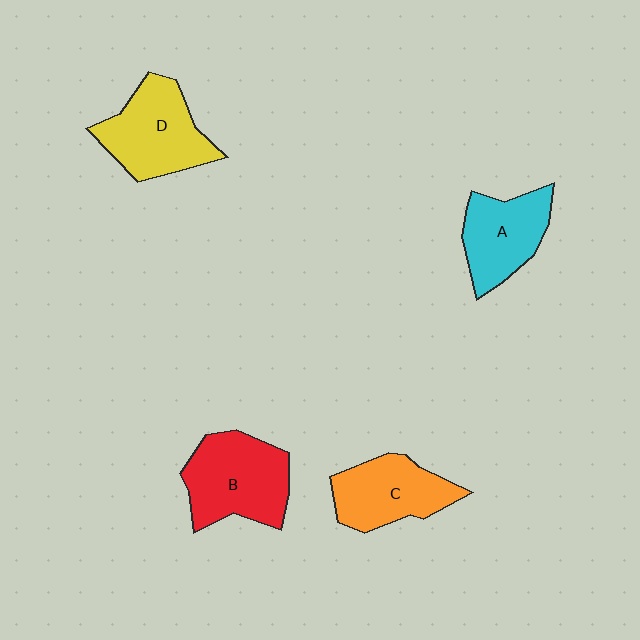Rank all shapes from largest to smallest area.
From largest to smallest: B (red), D (yellow), C (orange), A (cyan).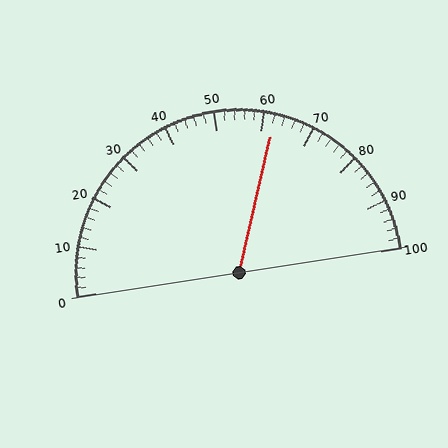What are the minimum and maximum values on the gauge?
The gauge ranges from 0 to 100.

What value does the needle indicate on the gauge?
The needle indicates approximately 62.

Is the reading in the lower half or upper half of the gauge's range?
The reading is in the upper half of the range (0 to 100).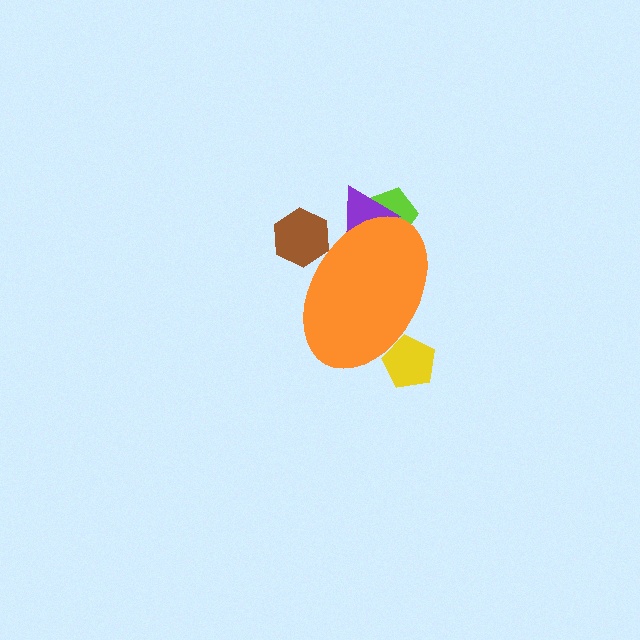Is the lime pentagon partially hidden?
Yes, the lime pentagon is partially hidden behind the orange ellipse.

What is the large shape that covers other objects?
An orange ellipse.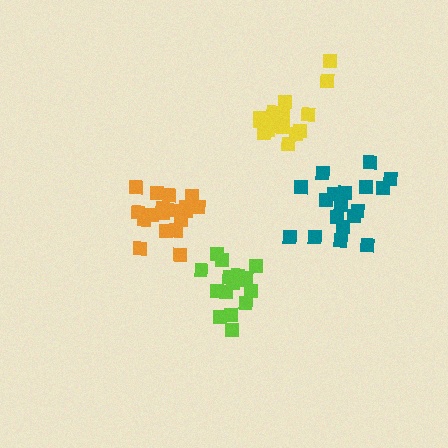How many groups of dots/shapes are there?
There are 4 groups.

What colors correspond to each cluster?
The clusters are colored: lime, yellow, teal, orange.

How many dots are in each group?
Group 1: 16 dots, Group 2: 18 dots, Group 3: 19 dots, Group 4: 19 dots (72 total).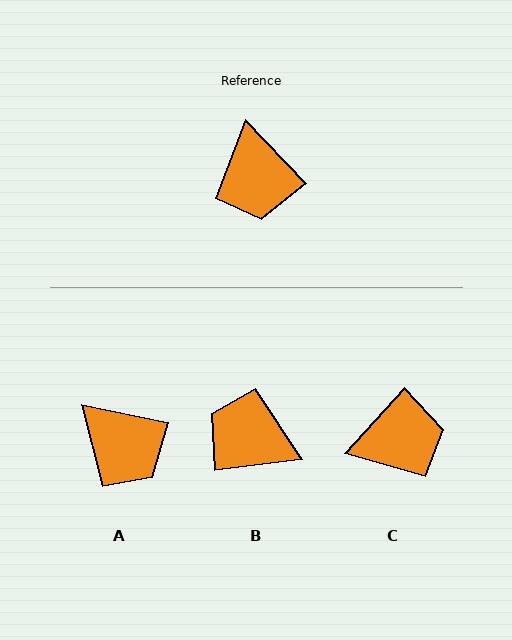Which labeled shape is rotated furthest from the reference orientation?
B, about 126 degrees away.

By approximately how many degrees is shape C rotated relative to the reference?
Approximately 94 degrees counter-clockwise.